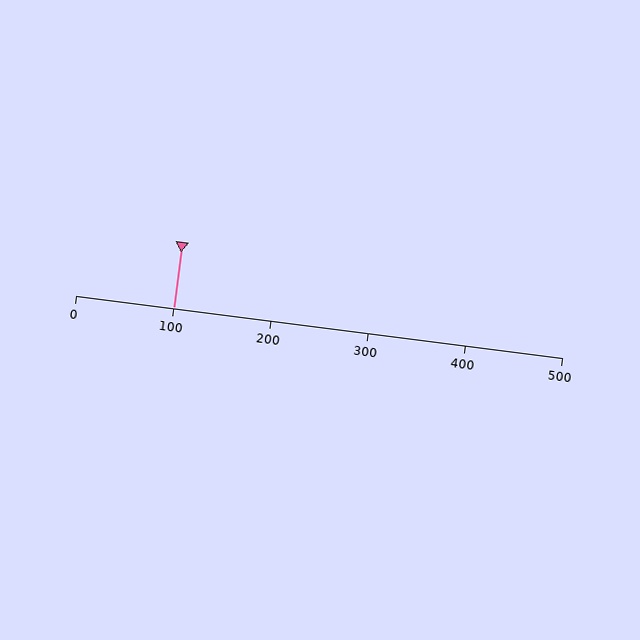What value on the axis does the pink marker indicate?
The marker indicates approximately 100.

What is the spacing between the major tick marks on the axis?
The major ticks are spaced 100 apart.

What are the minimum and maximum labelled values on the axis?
The axis runs from 0 to 500.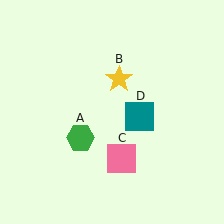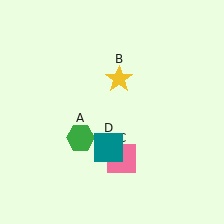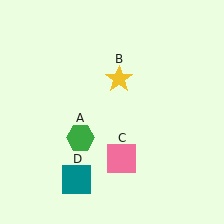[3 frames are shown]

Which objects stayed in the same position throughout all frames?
Green hexagon (object A) and yellow star (object B) and pink square (object C) remained stationary.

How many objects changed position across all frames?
1 object changed position: teal square (object D).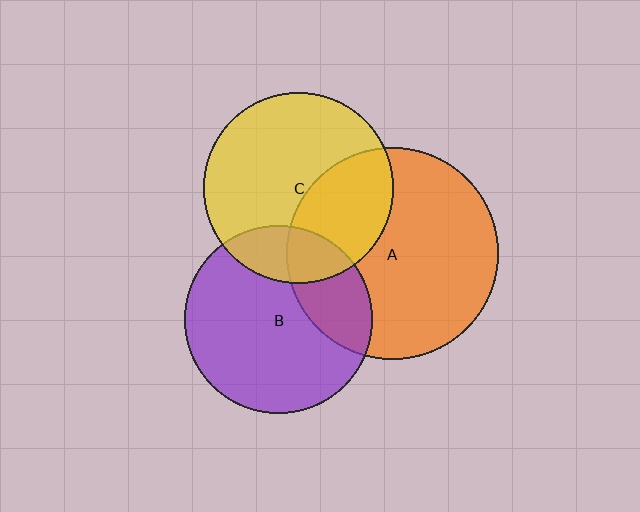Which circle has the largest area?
Circle A (orange).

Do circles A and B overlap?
Yes.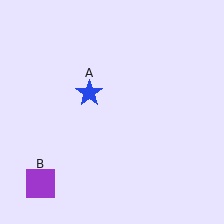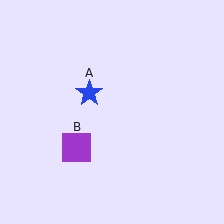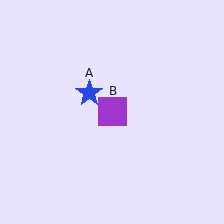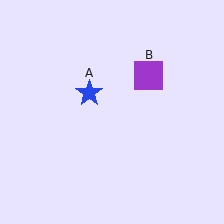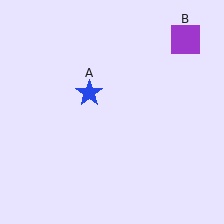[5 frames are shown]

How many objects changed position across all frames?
1 object changed position: purple square (object B).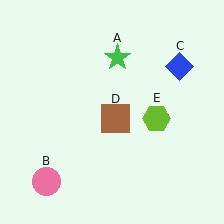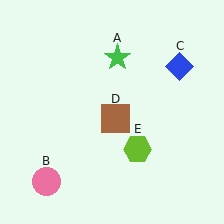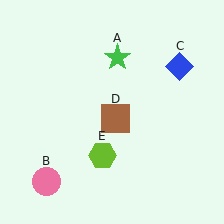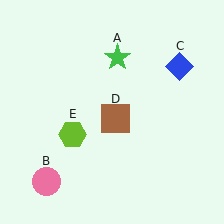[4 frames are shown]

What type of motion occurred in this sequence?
The lime hexagon (object E) rotated clockwise around the center of the scene.